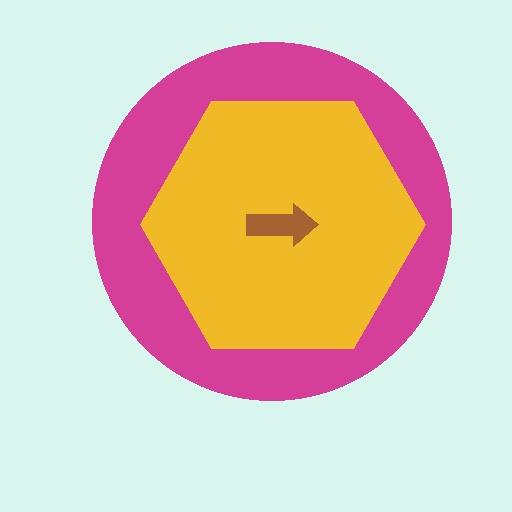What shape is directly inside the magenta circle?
The yellow hexagon.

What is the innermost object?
The brown arrow.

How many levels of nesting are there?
3.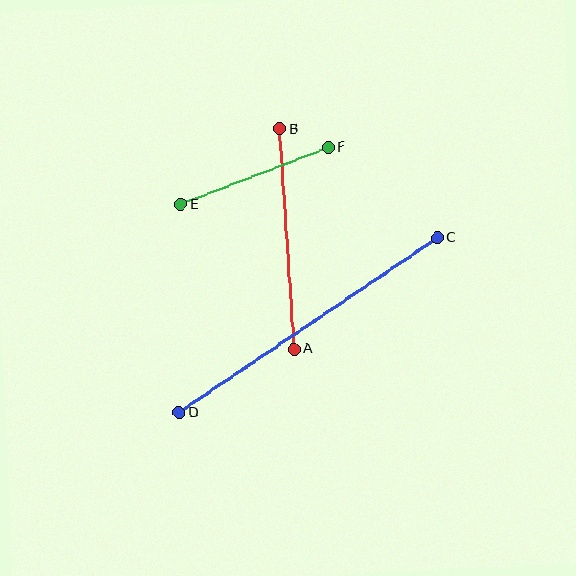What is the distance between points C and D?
The distance is approximately 312 pixels.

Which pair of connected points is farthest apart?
Points C and D are farthest apart.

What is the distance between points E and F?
The distance is approximately 158 pixels.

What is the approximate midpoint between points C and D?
The midpoint is at approximately (308, 325) pixels.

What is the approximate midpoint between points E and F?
The midpoint is at approximately (255, 176) pixels.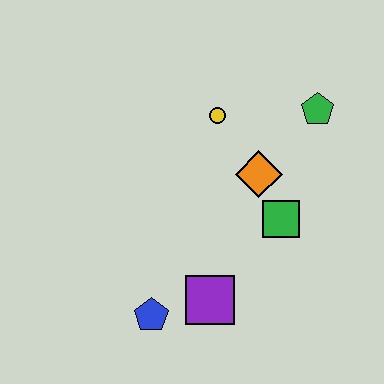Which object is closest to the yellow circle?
The orange diamond is closest to the yellow circle.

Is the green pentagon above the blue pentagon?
Yes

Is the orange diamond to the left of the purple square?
No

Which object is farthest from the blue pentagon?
The green pentagon is farthest from the blue pentagon.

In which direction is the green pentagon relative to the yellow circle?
The green pentagon is to the right of the yellow circle.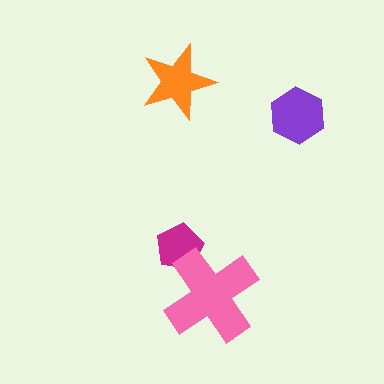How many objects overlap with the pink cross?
1 object overlaps with the pink cross.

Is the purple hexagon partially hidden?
No, no other shape covers it.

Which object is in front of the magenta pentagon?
The pink cross is in front of the magenta pentagon.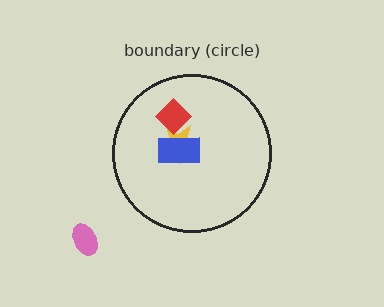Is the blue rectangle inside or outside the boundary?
Inside.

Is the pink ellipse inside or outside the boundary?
Outside.